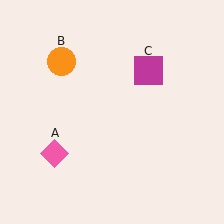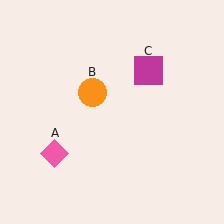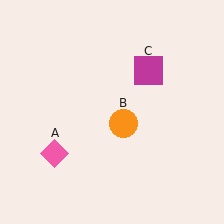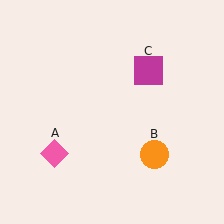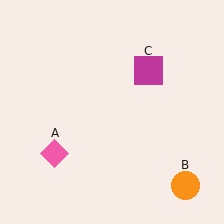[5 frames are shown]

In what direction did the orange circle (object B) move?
The orange circle (object B) moved down and to the right.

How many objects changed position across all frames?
1 object changed position: orange circle (object B).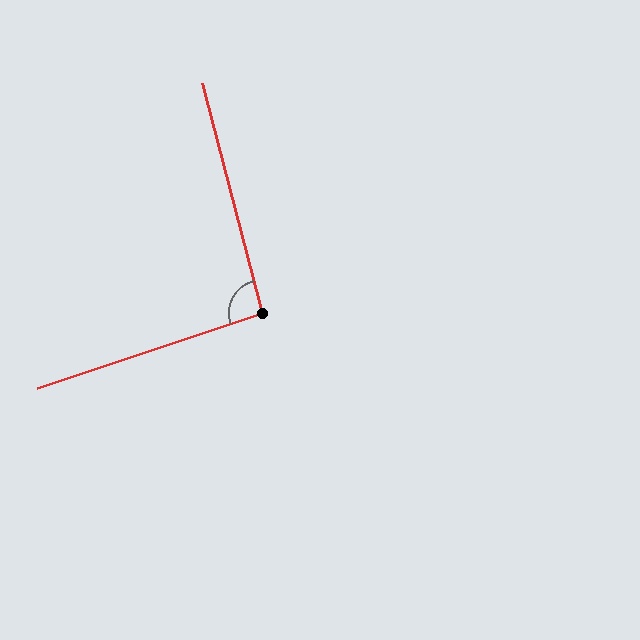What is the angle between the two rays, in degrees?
Approximately 94 degrees.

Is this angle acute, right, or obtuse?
It is approximately a right angle.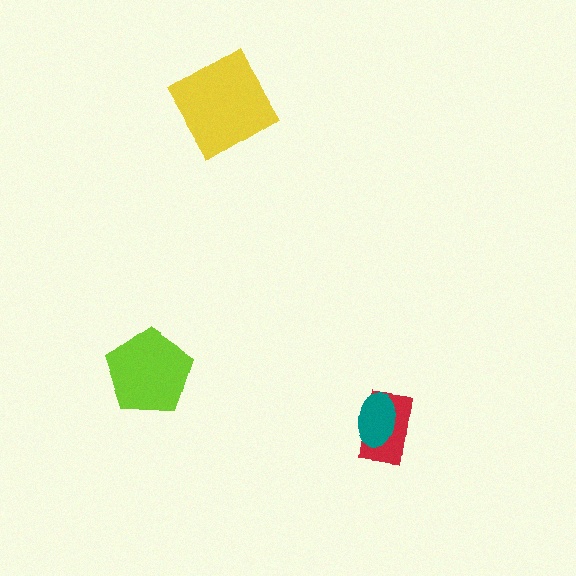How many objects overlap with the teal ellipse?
1 object overlaps with the teal ellipse.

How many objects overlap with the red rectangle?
1 object overlaps with the red rectangle.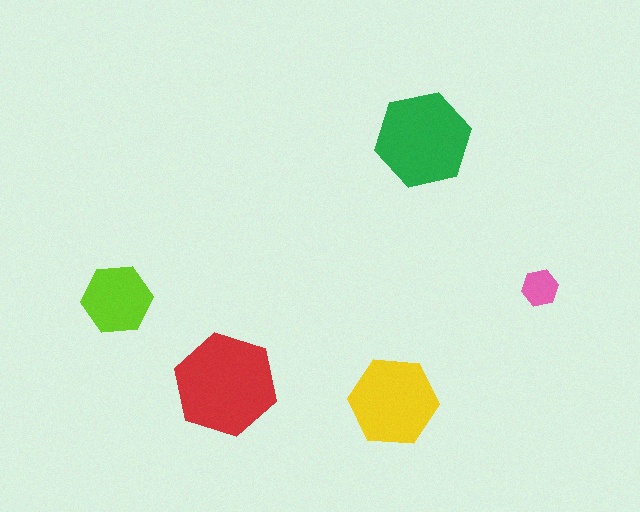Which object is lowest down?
The yellow hexagon is bottommost.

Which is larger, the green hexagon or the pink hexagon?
The green one.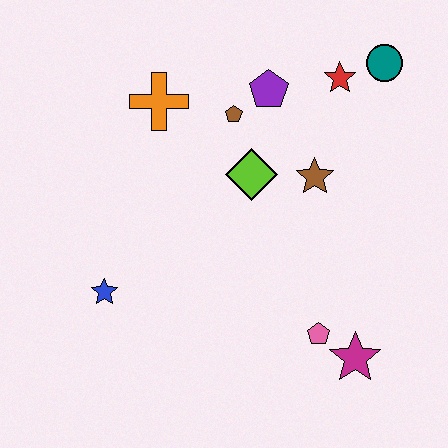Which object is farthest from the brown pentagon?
The magenta star is farthest from the brown pentagon.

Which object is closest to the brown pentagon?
The purple pentagon is closest to the brown pentagon.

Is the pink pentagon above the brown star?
No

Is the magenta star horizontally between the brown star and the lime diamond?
No